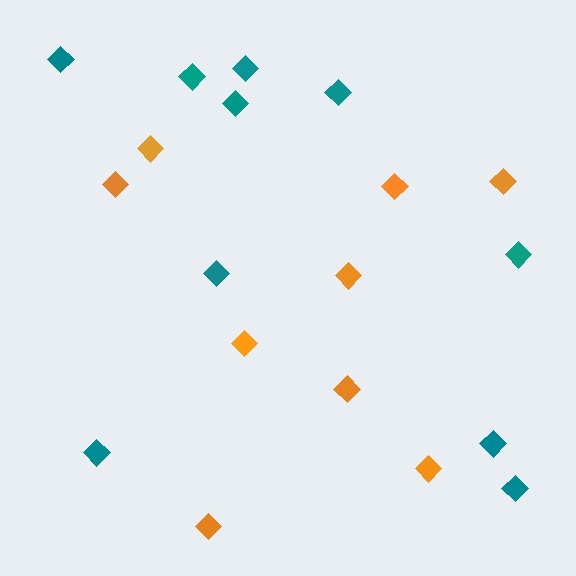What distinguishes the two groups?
There are 2 groups: one group of teal diamonds (10) and one group of orange diamonds (9).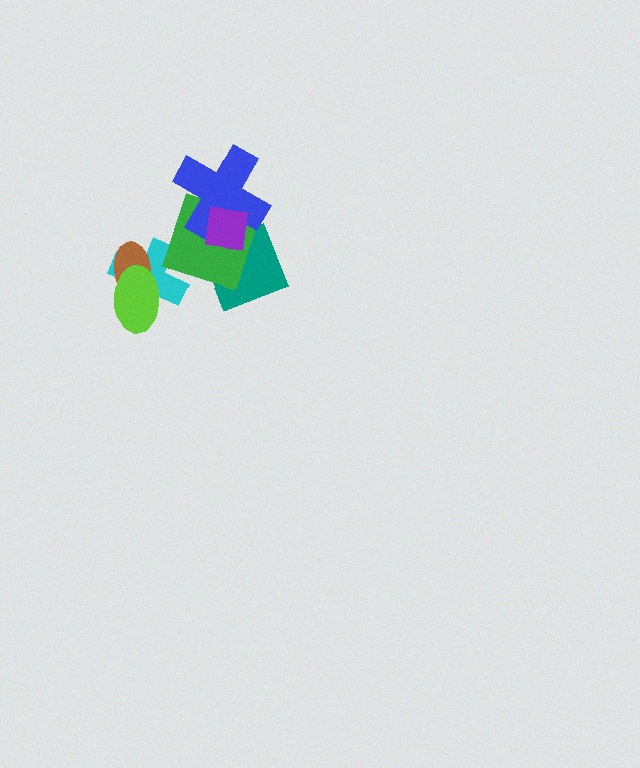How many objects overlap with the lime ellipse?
2 objects overlap with the lime ellipse.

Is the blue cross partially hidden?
Yes, it is partially covered by another shape.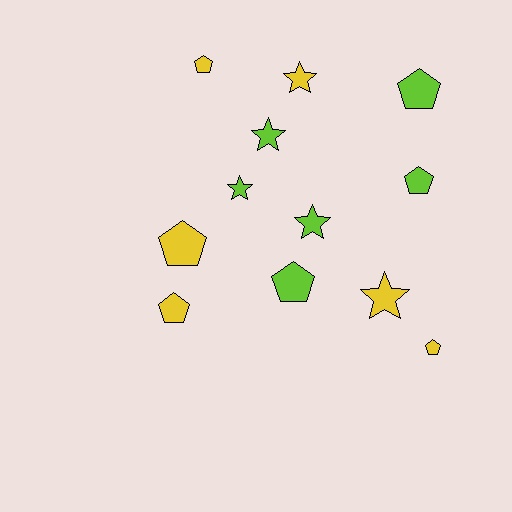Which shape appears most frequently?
Pentagon, with 7 objects.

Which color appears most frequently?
Lime, with 6 objects.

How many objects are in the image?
There are 12 objects.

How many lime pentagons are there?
There are 3 lime pentagons.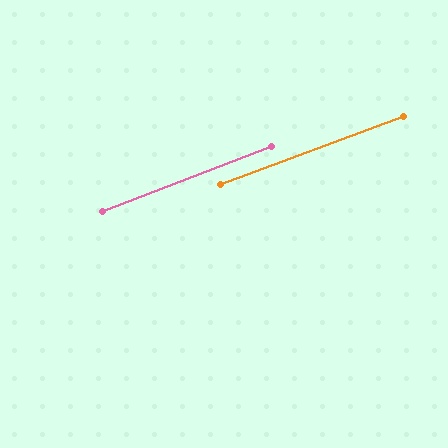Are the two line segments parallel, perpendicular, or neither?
Parallel — their directions differ by only 1.0°.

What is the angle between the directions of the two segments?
Approximately 1 degree.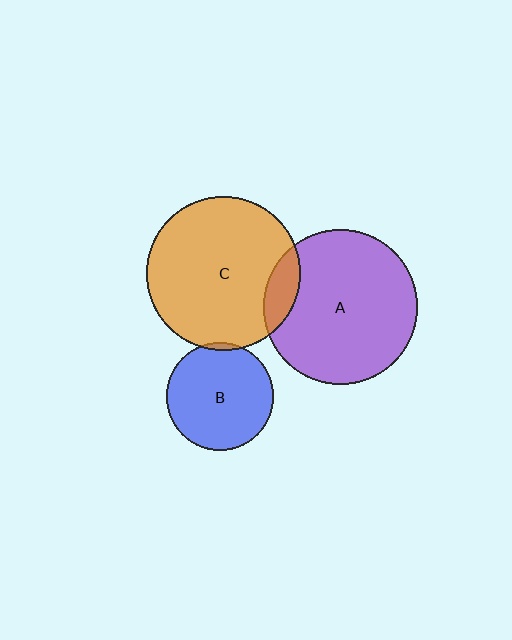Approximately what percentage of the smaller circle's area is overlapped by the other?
Approximately 5%.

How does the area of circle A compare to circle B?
Approximately 2.1 times.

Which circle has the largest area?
Circle A (purple).